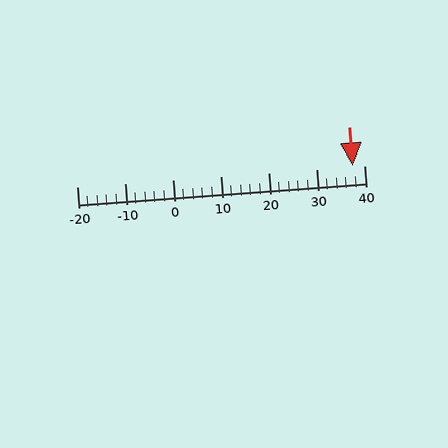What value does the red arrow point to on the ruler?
The red arrow points to approximately 38.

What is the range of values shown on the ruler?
The ruler shows values from -20 to 40.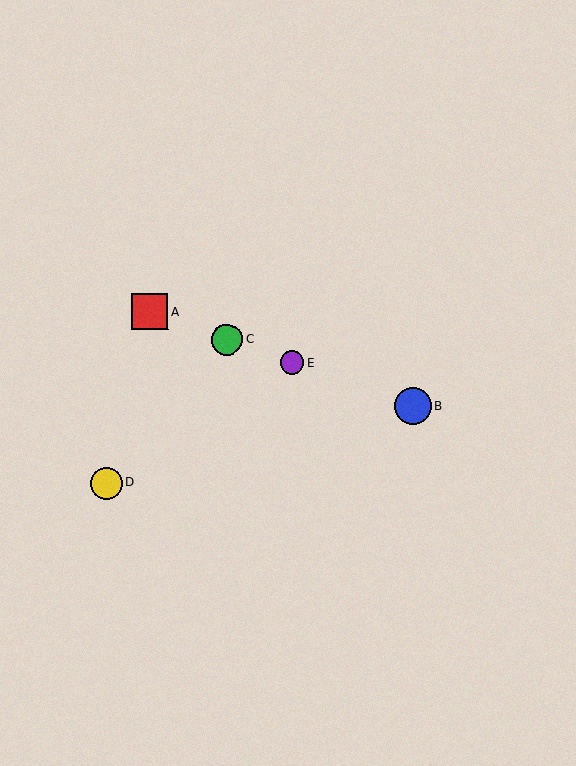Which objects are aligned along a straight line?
Objects A, B, C, E are aligned along a straight line.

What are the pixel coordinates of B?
Object B is at (413, 406).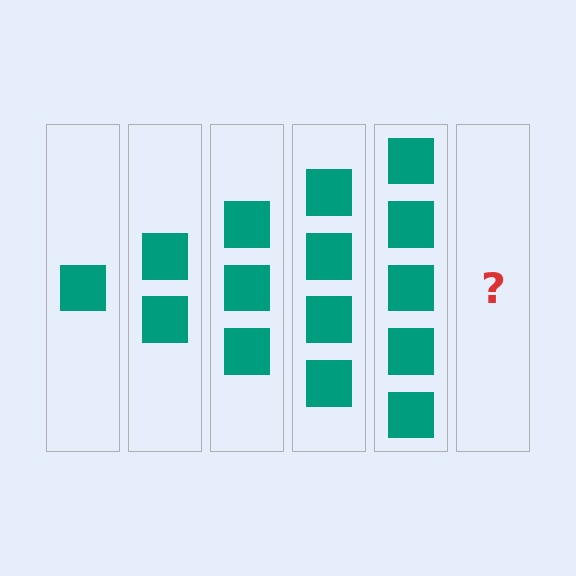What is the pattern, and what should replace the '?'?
The pattern is that each step adds one more square. The '?' should be 6 squares.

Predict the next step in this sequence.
The next step is 6 squares.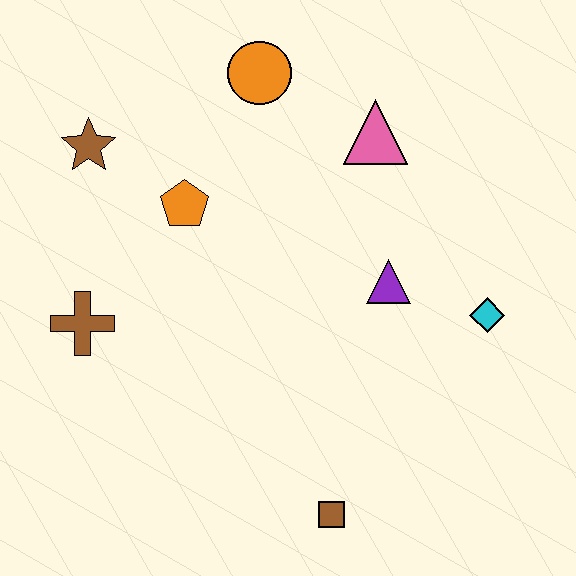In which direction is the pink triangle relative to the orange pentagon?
The pink triangle is to the right of the orange pentagon.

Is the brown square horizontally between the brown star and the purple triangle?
Yes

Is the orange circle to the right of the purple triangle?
No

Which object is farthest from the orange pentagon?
The brown square is farthest from the orange pentagon.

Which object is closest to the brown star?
The orange pentagon is closest to the brown star.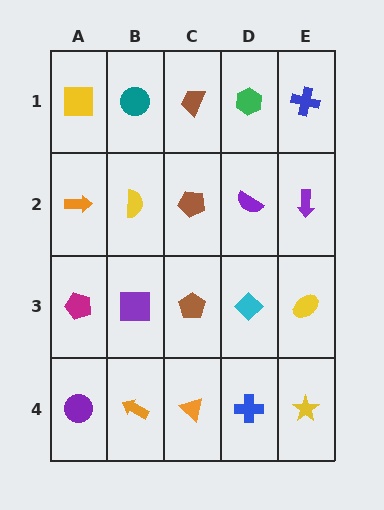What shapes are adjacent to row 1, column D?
A purple semicircle (row 2, column D), a brown trapezoid (row 1, column C), a blue cross (row 1, column E).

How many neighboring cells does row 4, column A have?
2.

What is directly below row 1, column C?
A brown pentagon.